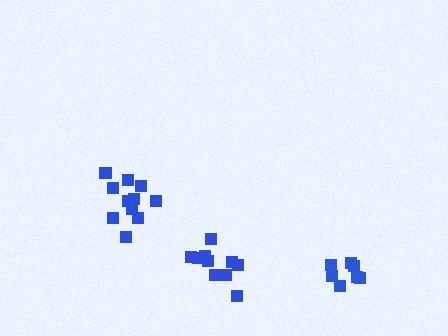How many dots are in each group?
Group 1: 7 dots, Group 2: 11 dots, Group 3: 11 dots (29 total).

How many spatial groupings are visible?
There are 3 spatial groupings.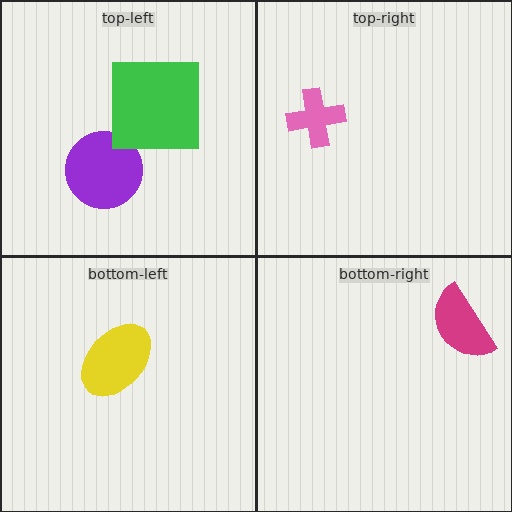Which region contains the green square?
The top-left region.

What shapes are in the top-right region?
The pink cross.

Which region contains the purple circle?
The top-left region.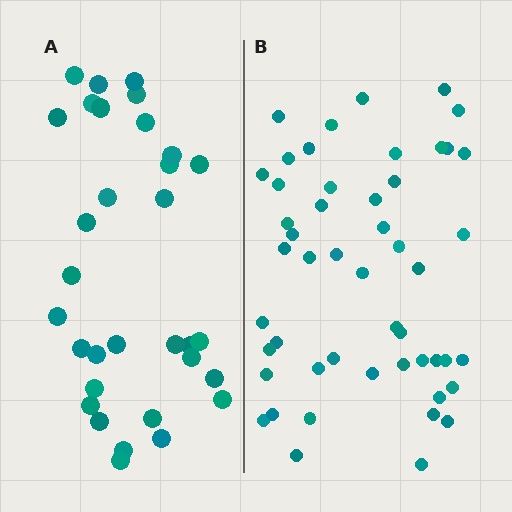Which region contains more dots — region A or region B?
Region B (the right region) has more dots.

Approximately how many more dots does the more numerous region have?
Region B has approximately 20 more dots than region A.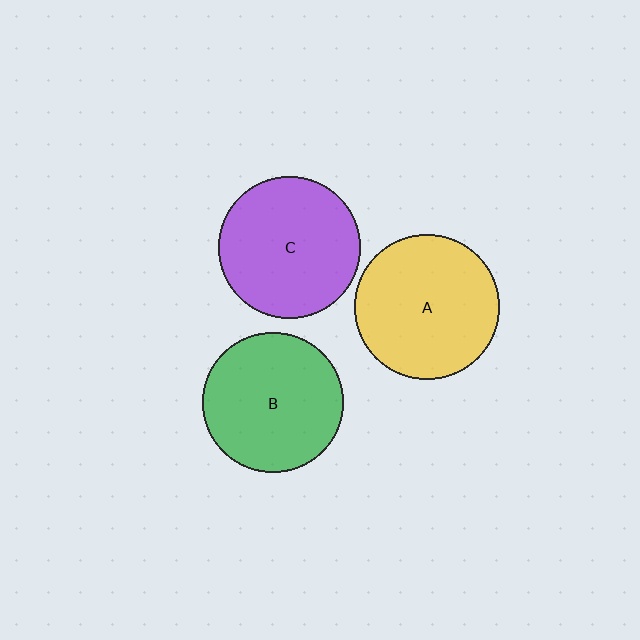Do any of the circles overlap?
No, none of the circles overlap.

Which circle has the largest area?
Circle A (yellow).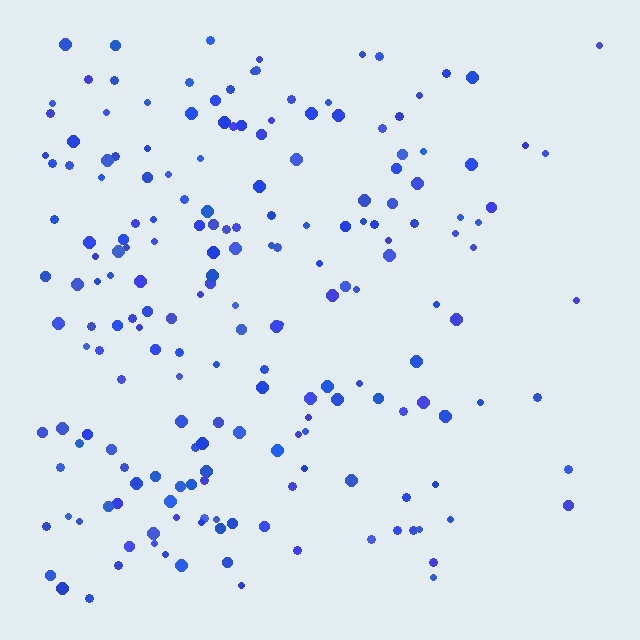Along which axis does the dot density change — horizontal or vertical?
Horizontal.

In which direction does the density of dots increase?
From right to left, with the left side densest.